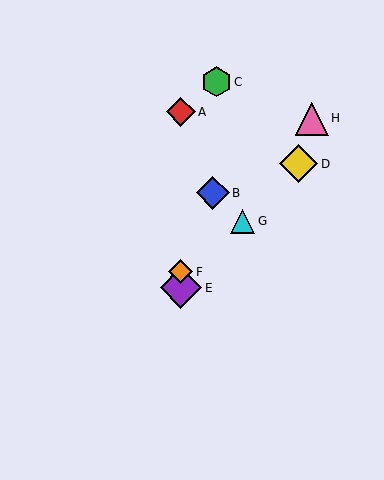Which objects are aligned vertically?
Objects A, E, F are aligned vertically.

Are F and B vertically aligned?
No, F is at x≈181 and B is at x≈213.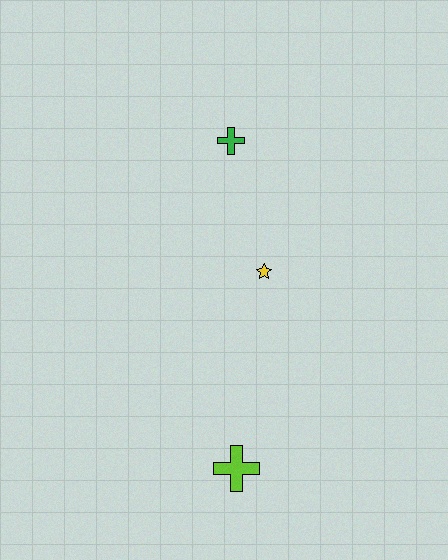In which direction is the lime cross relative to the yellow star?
The lime cross is below the yellow star.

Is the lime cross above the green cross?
No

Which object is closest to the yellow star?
The green cross is closest to the yellow star.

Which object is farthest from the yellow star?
The lime cross is farthest from the yellow star.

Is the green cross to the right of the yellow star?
No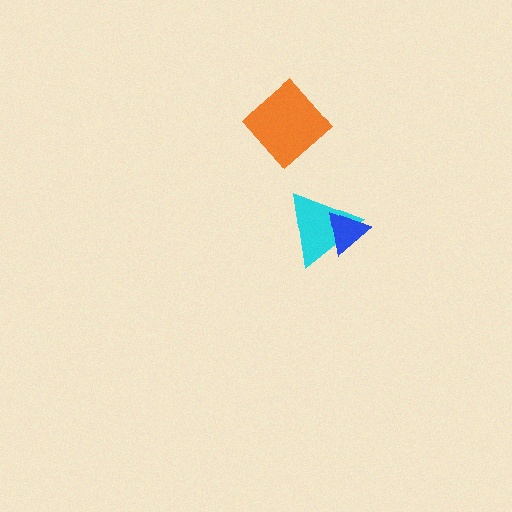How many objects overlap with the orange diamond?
0 objects overlap with the orange diamond.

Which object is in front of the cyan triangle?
The blue triangle is in front of the cyan triangle.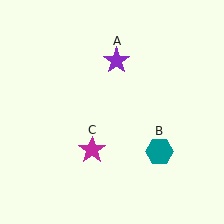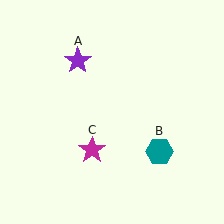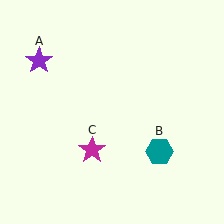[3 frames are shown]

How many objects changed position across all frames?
1 object changed position: purple star (object A).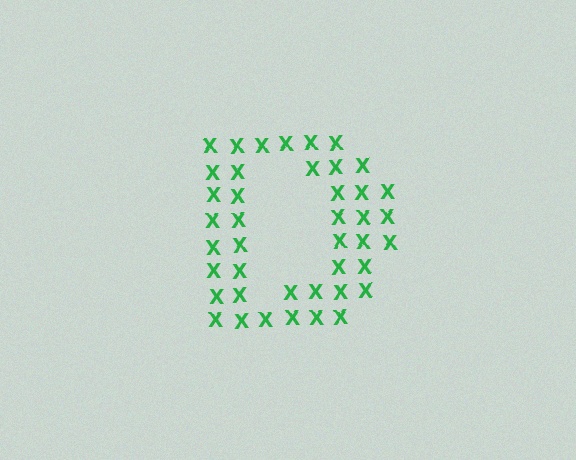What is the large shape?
The large shape is the letter D.